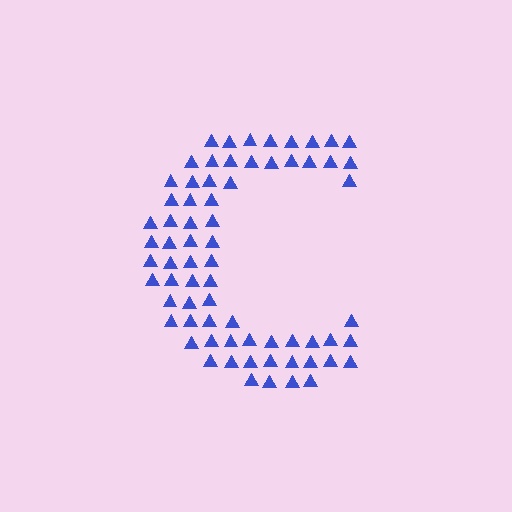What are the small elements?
The small elements are triangles.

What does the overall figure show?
The overall figure shows the letter C.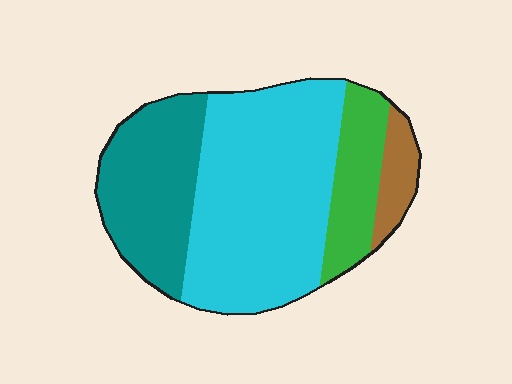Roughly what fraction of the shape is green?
Green takes up about one eighth (1/8) of the shape.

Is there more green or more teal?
Teal.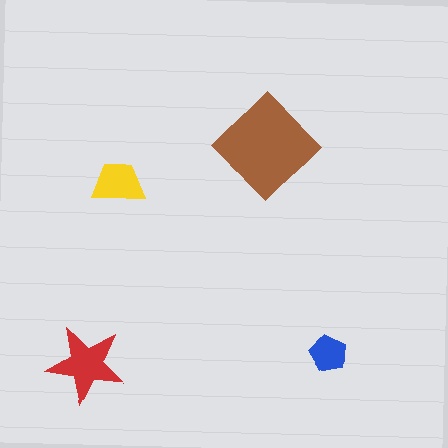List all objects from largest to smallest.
The brown diamond, the red star, the yellow trapezoid, the blue pentagon.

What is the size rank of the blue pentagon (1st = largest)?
4th.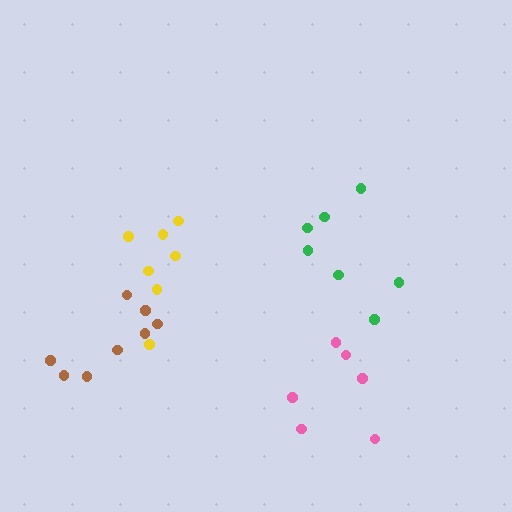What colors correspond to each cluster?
The clusters are colored: pink, yellow, green, brown.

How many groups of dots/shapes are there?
There are 4 groups.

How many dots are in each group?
Group 1: 6 dots, Group 2: 7 dots, Group 3: 7 dots, Group 4: 8 dots (28 total).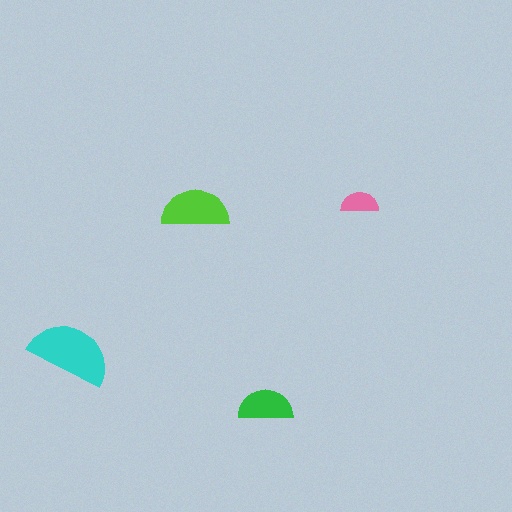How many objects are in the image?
There are 4 objects in the image.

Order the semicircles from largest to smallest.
the cyan one, the lime one, the green one, the pink one.